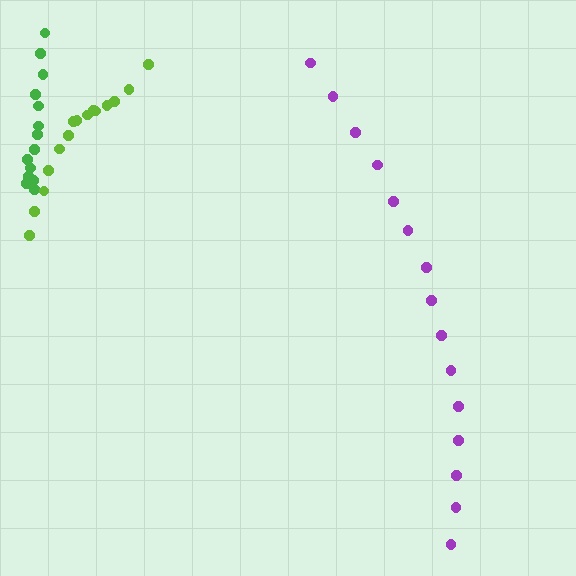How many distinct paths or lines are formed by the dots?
There are 3 distinct paths.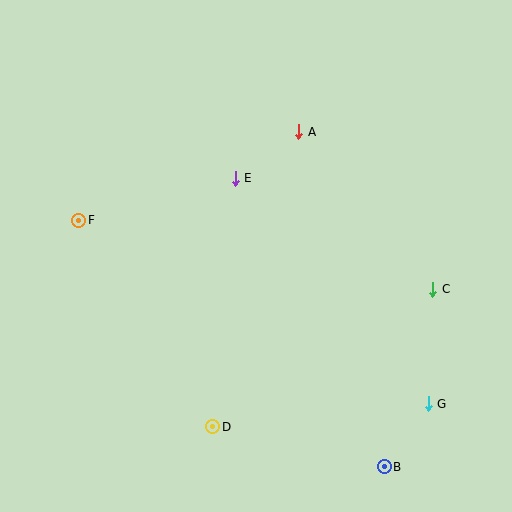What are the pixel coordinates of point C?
Point C is at (433, 289).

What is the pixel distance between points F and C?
The distance between F and C is 360 pixels.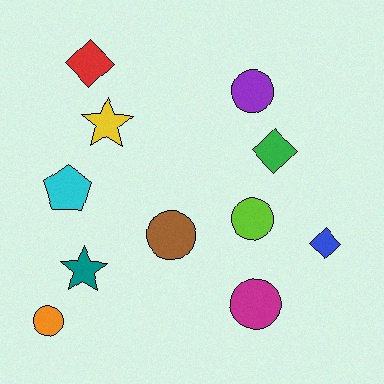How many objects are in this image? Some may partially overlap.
There are 11 objects.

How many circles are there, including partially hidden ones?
There are 5 circles.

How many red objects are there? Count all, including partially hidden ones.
There is 1 red object.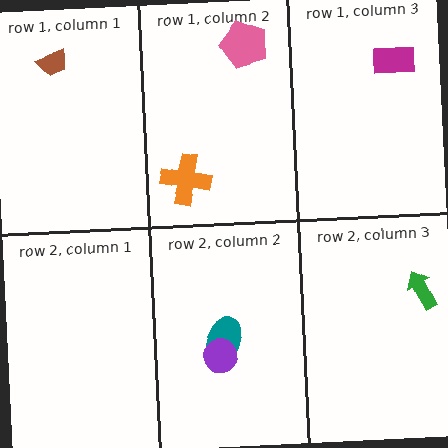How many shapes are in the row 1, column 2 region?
2.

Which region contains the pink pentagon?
The row 1, column 2 region.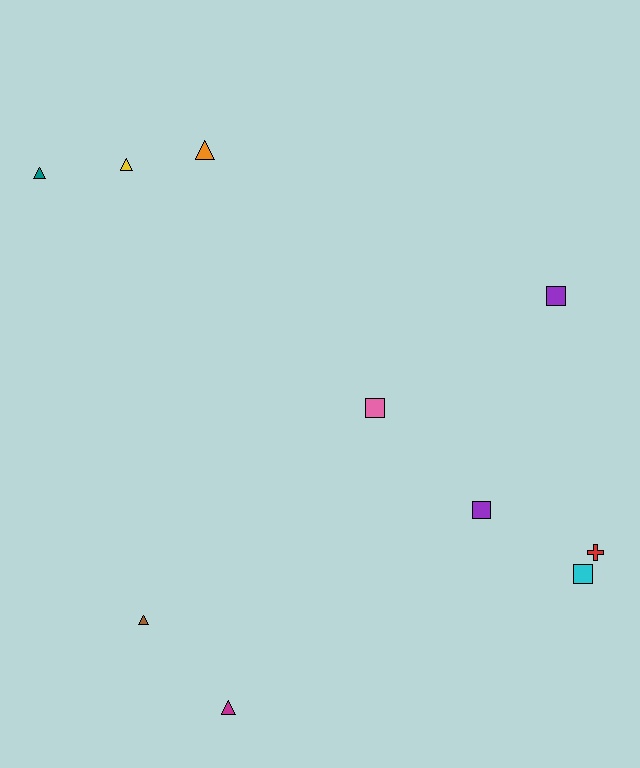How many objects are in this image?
There are 10 objects.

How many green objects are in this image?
There are no green objects.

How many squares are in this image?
There are 4 squares.